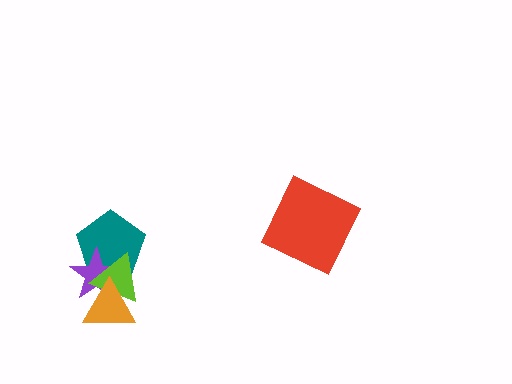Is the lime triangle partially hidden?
Yes, it is partially covered by another shape.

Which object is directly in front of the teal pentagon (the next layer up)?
The purple star is directly in front of the teal pentagon.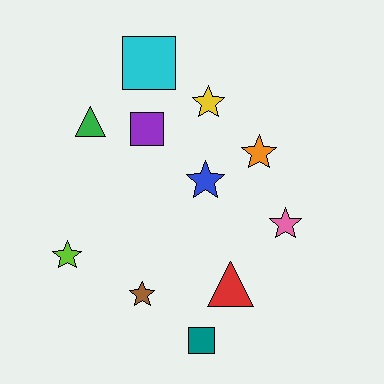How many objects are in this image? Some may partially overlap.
There are 11 objects.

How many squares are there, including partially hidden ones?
There are 3 squares.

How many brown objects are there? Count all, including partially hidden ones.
There is 1 brown object.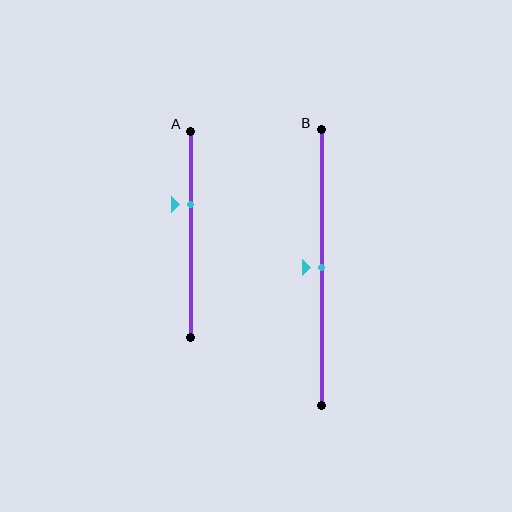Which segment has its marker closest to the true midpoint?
Segment B has its marker closest to the true midpoint.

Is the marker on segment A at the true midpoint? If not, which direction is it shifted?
No, the marker on segment A is shifted upward by about 15% of the segment length.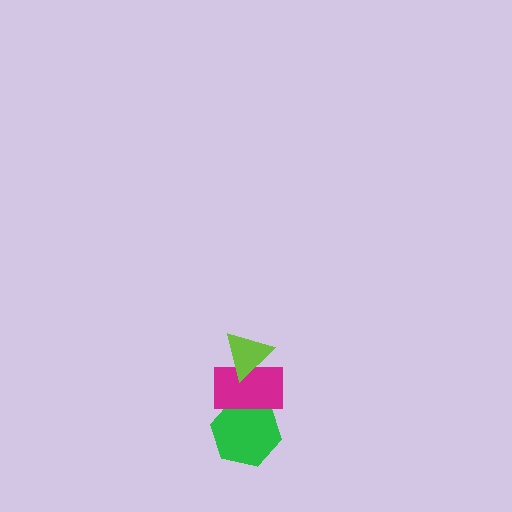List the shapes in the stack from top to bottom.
From top to bottom: the lime triangle, the magenta rectangle, the green hexagon.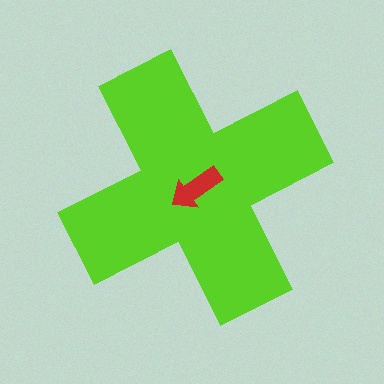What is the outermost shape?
The lime cross.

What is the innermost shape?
The red arrow.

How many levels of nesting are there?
2.